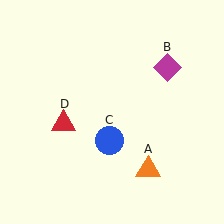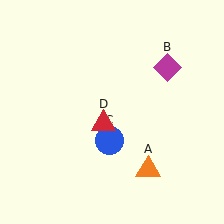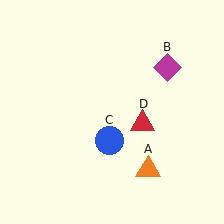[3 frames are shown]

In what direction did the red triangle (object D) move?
The red triangle (object D) moved right.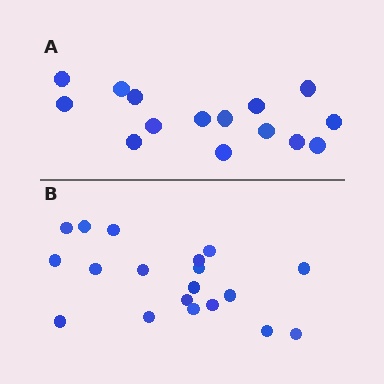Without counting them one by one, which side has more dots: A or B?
Region B (the bottom region) has more dots.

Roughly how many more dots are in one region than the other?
Region B has about 4 more dots than region A.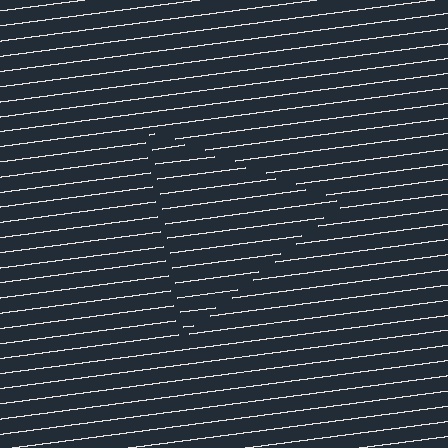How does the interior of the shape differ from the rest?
The interior of the shape contains the same grating, shifted by half a period — the contour is defined by the phase discontinuity where line-ends from the inner and outer gratings abut.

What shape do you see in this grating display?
An illusory triangle. The interior of the shape contains the same grating, shifted by half a period — the contour is defined by the phase discontinuity where line-ends from the inner and outer gratings abut.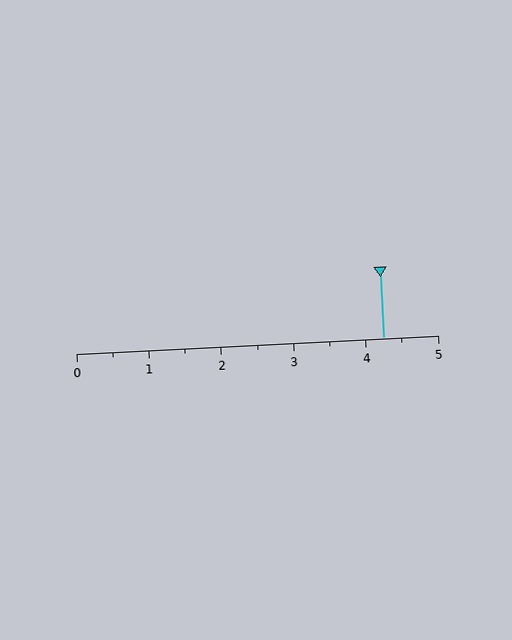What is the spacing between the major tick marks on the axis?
The major ticks are spaced 1 apart.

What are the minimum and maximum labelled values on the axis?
The axis runs from 0 to 5.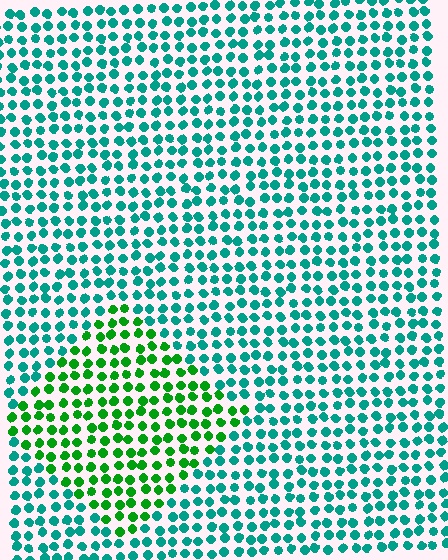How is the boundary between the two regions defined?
The boundary is defined purely by a slight shift in hue (about 47 degrees). Spacing, size, and orientation are identical on both sides.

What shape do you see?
I see a diamond.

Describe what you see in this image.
The image is filled with small teal elements in a uniform arrangement. A diamond-shaped region is visible where the elements are tinted to a slightly different hue, forming a subtle color boundary.